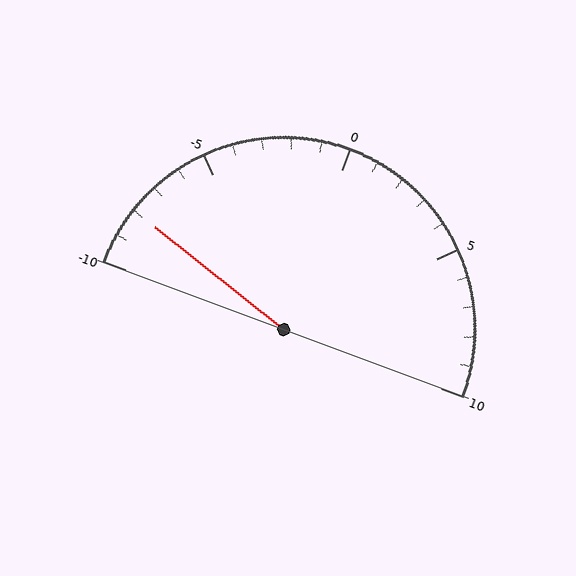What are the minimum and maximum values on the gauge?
The gauge ranges from -10 to 10.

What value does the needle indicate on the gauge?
The needle indicates approximately -8.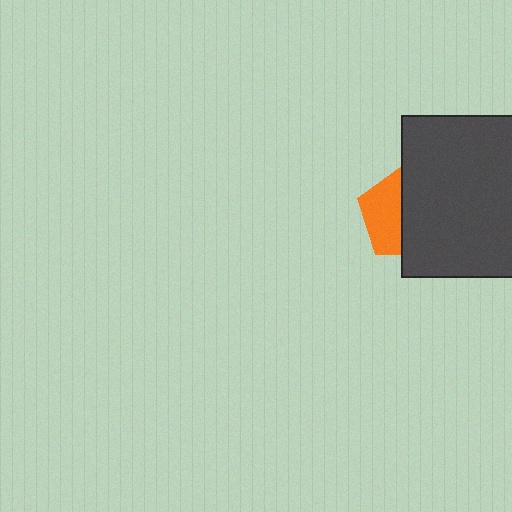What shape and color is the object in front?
The object in front is a dark gray rectangle.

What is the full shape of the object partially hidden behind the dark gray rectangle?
The partially hidden object is an orange pentagon.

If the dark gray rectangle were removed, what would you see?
You would see the complete orange pentagon.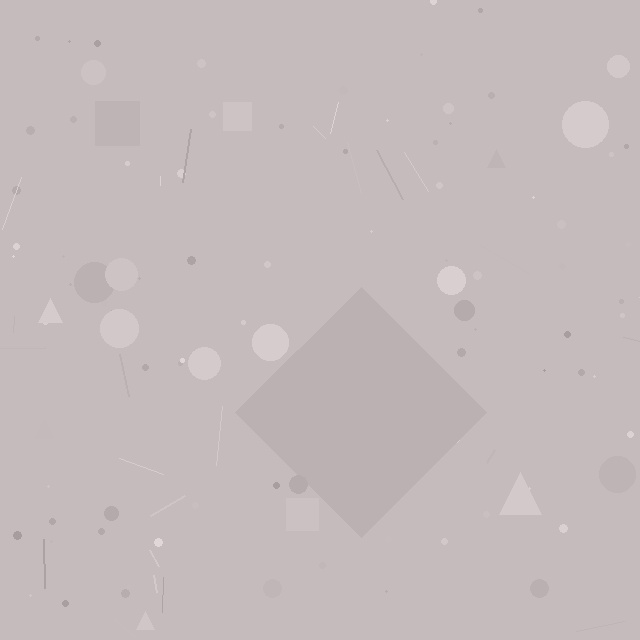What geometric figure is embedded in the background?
A diamond is embedded in the background.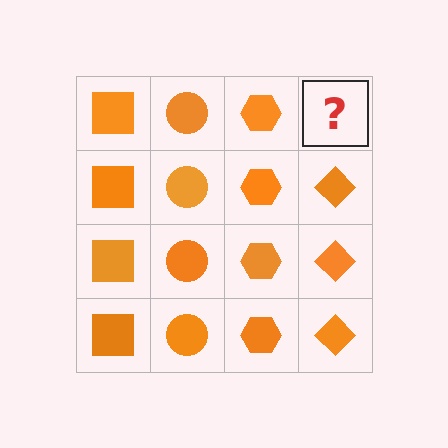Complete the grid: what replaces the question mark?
The question mark should be replaced with an orange diamond.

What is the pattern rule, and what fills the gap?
The rule is that each column has a consistent shape. The gap should be filled with an orange diamond.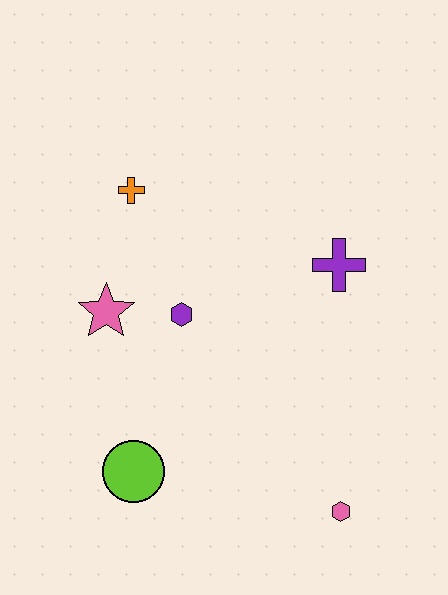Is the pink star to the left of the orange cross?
Yes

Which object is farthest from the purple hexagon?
The pink hexagon is farthest from the purple hexagon.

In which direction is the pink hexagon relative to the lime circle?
The pink hexagon is to the right of the lime circle.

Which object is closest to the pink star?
The purple hexagon is closest to the pink star.